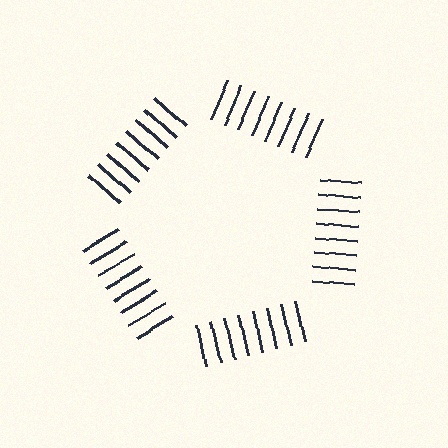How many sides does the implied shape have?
5 sides — the line-ends trace a pentagon.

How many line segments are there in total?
40 — 8 along each of the 5 edges.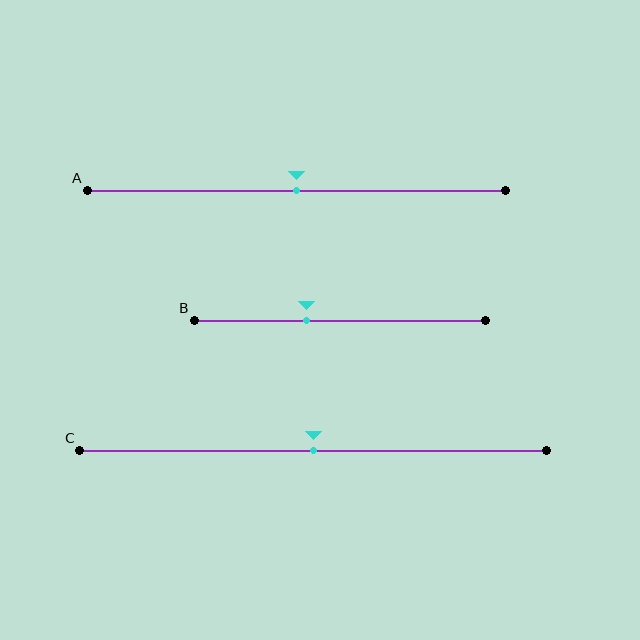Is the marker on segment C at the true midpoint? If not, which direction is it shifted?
Yes, the marker on segment C is at the true midpoint.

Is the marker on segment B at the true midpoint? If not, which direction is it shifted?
No, the marker on segment B is shifted to the left by about 11% of the segment length.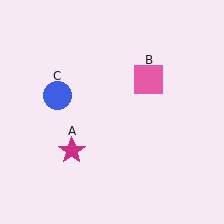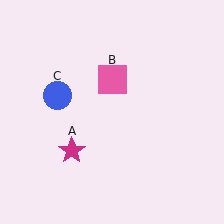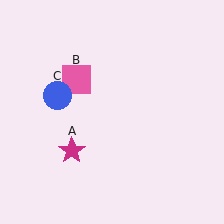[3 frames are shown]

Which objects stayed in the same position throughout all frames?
Magenta star (object A) and blue circle (object C) remained stationary.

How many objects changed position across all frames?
1 object changed position: pink square (object B).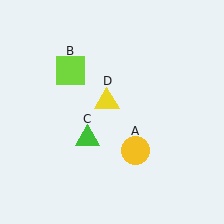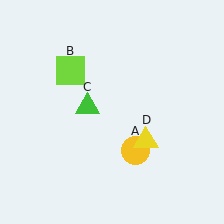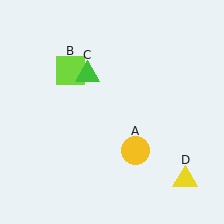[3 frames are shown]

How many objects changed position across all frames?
2 objects changed position: green triangle (object C), yellow triangle (object D).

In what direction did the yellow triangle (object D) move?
The yellow triangle (object D) moved down and to the right.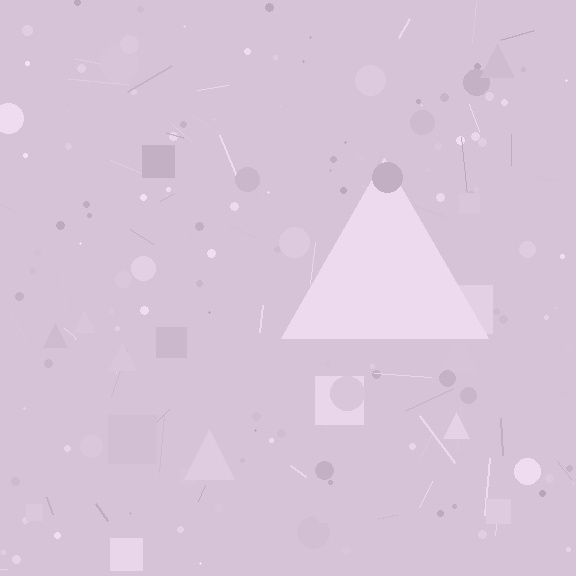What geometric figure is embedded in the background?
A triangle is embedded in the background.